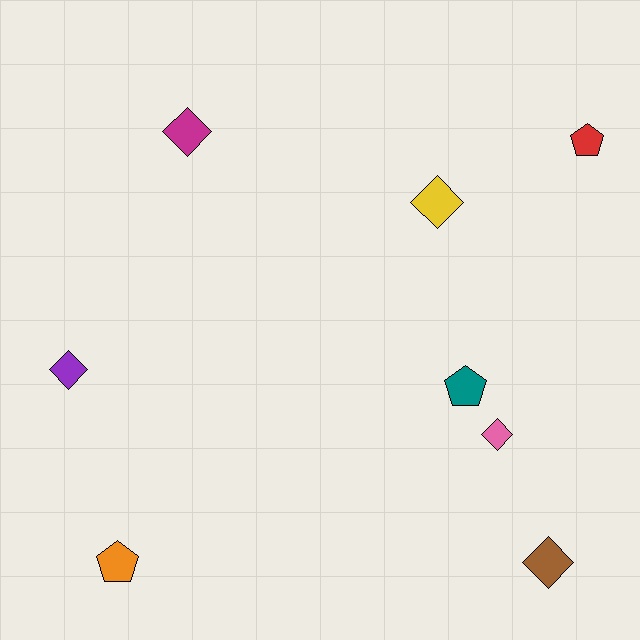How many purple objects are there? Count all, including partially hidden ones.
There is 1 purple object.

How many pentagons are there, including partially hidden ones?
There are 3 pentagons.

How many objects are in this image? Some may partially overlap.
There are 8 objects.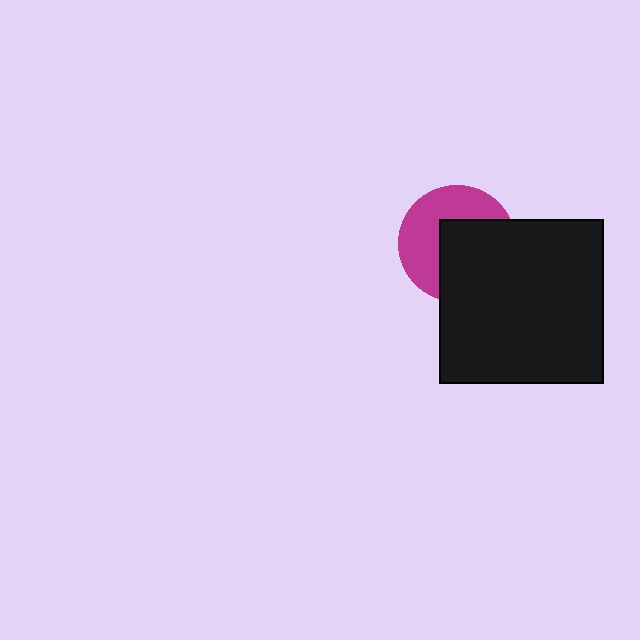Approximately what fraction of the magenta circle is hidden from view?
Roughly 51% of the magenta circle is hidden behind the black square.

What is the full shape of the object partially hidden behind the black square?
The partially hidden object is a magenta circle.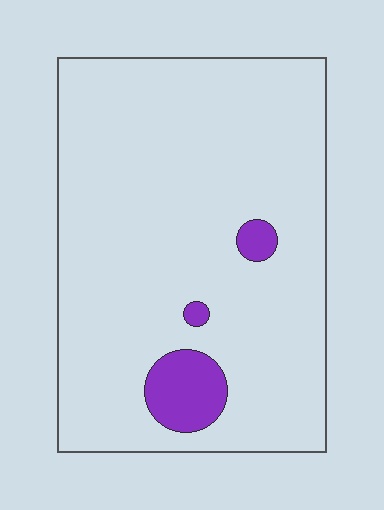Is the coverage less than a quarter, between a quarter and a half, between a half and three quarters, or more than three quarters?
Less than a quarter.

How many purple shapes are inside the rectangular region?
3.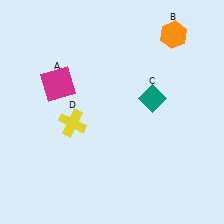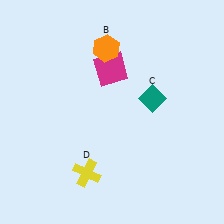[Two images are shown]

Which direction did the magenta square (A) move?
The magenta square (A) moved right.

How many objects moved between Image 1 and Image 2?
3 objects moved between the two images.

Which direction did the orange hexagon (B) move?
The orange hexagon (B) moved left.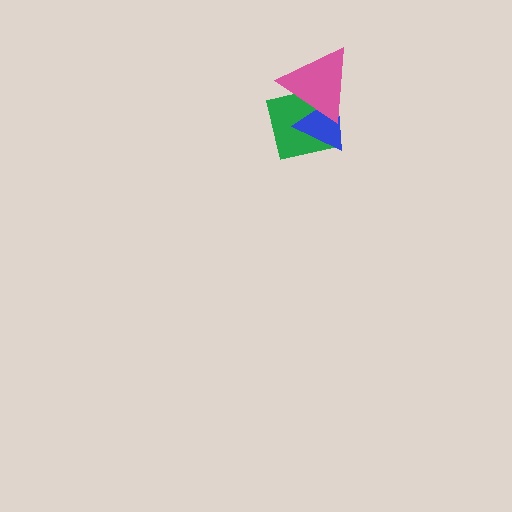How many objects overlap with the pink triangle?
2 objects overlap with the pink triangle.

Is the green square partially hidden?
Yes, it is partially covered by another shape.